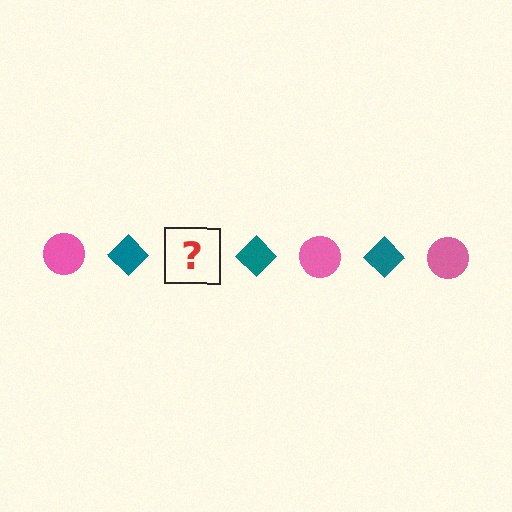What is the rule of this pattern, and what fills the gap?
The rule is that the pattern alternates between pink circle and teal diamond. The gap should be filled with a pink circle.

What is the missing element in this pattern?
The missing element is a pink circle.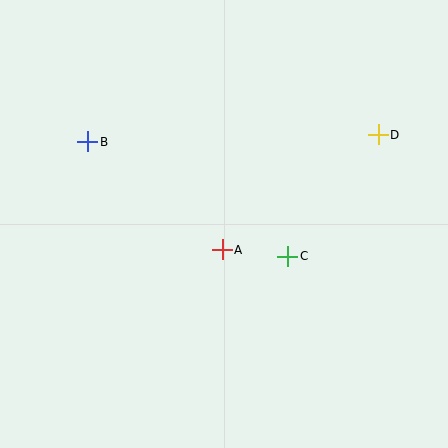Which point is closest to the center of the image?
Point A at (222, 250) is closest to the center.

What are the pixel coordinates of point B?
Point B is at (88, 142).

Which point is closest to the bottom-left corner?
Point A is closest to the bottom-left corner.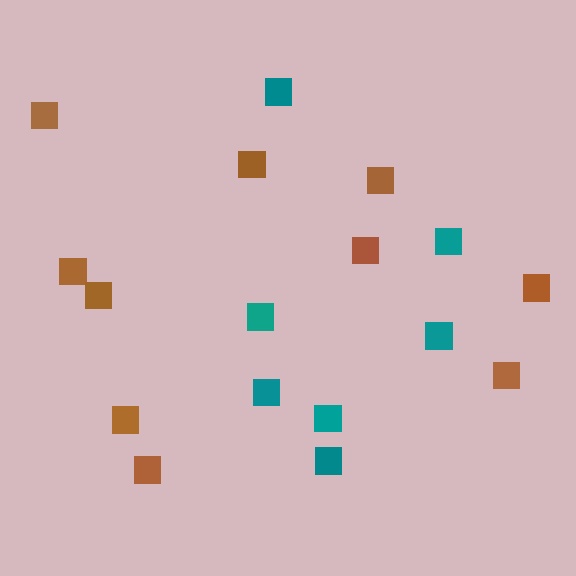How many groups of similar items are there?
There are 2 groups: one group of brown squares (10) and one group of teal squares (7).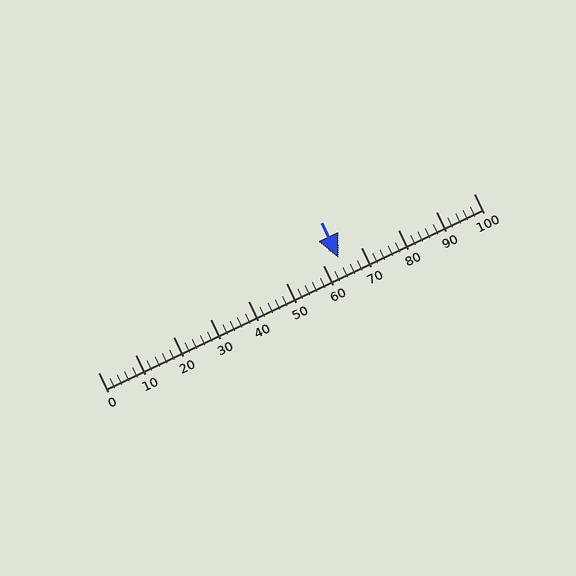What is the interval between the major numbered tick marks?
The major tick marks are spaced 10 units apart.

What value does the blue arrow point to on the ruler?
The blue arrow points to approximately 64.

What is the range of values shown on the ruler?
The ruler shows values from 0 to 100.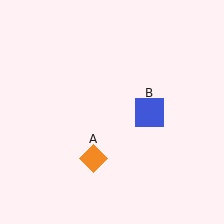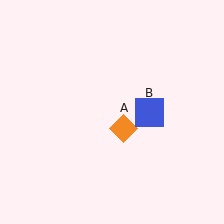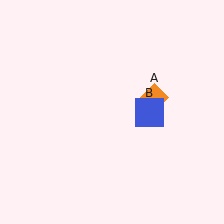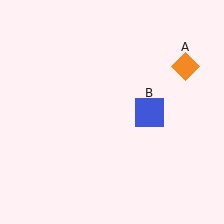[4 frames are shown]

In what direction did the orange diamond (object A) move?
The orange diamond (object A) moved up and to the right.